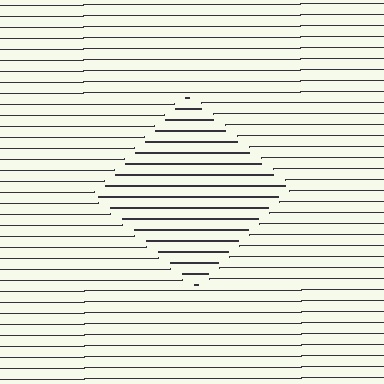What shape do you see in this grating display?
An illusory square. The interior of the shape contains the same grating, shifted by half a period — the contour is defined by the phase discontinuity where line-ends from the inner and outer gratings abut.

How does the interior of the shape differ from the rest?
The interior of the shape contains the same grating, shifted by half a period — the contour is defined by the phase discontinuity where line-ends from the inner and outer gratings abut.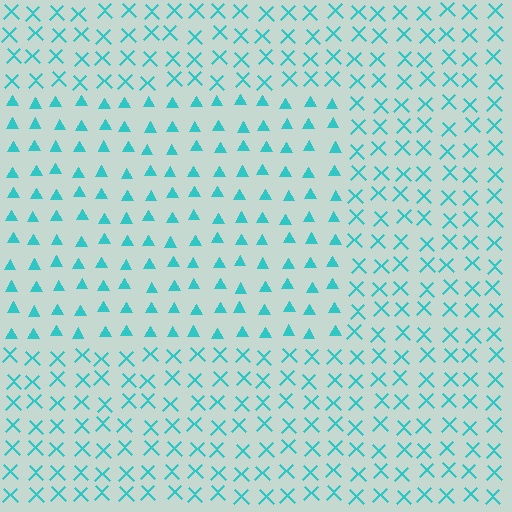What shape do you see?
I see a rectangle.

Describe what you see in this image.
The image is filled with small cyan elements arranged in a uniform grid. A rectangle-shaped region contains triangles, while the surrounding area contains X marks. The boundary is defined purely by the change in element shape.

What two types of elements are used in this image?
The image uses triangles inside the rectangle region and X marks outside it.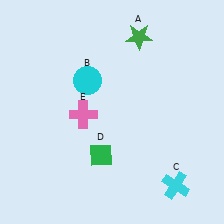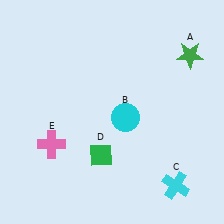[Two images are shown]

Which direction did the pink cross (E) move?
The pink cross (E) moved left.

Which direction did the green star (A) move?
The green star (A) moved right.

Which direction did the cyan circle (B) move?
The cyan circle (B) moved right.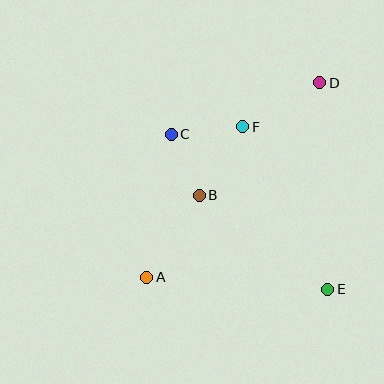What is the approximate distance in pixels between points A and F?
The distance between A and F is approximately 179 pixels.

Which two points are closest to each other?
Points B and C are closest to each other.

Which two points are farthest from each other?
Points A and D are farthest from each other.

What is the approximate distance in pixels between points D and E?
The distance between D and E is approximately 207 pixels.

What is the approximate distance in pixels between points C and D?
The distance between C and D is approximately 157 pixels.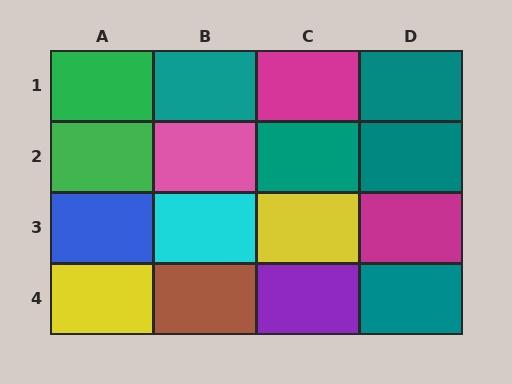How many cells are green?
2 cells are green.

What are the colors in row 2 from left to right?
Green, pink, teal, teal.